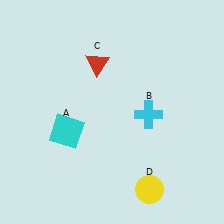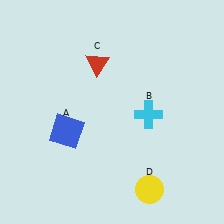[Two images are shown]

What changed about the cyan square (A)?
In Image 1, A is cyan. In Image 2, it changed to blue.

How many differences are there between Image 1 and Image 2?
There is 1 difference between the two images.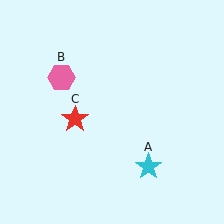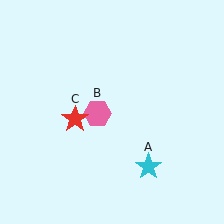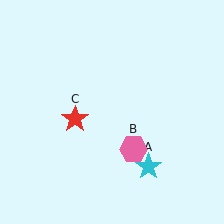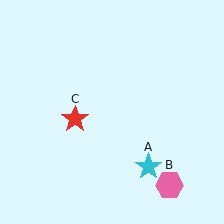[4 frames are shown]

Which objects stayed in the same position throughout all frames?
Cyan star (object A) and red star (object C) remained stationary.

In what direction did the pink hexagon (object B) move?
The pink hexagon (object B) moved down and to the right.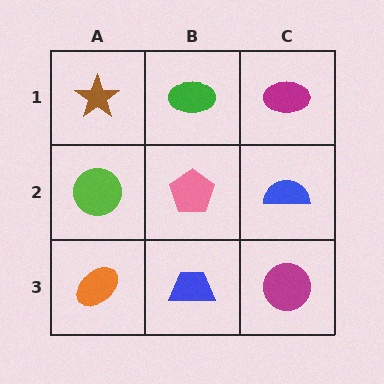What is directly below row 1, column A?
A lime circle.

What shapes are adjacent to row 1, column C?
A blue semicircle (row 2, column C), a green ellipse (row 1, column B).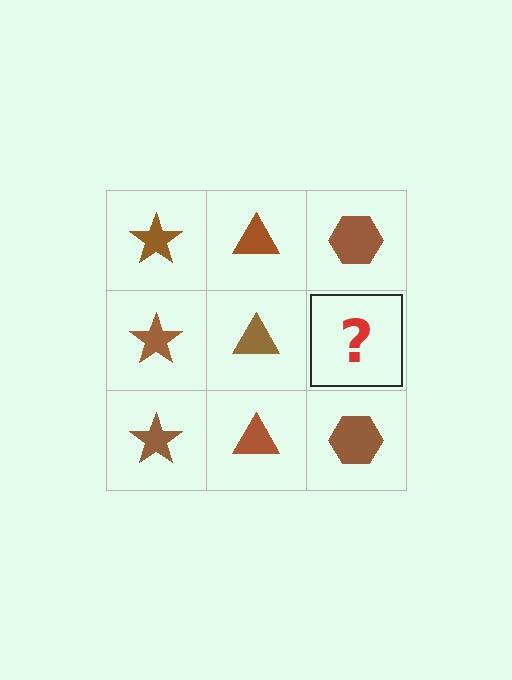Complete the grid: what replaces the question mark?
The question mark should be replaced with a brown hexagon.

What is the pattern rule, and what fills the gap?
The rule is that each column has a consistent shape. The gap should be filled with a brown hexagon.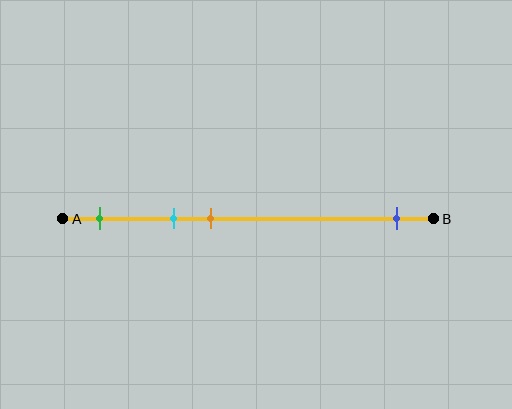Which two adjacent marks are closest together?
The cyan and orange marks are the closest adjacent pair.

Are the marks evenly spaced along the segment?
No, the marks are not evenly spaced.